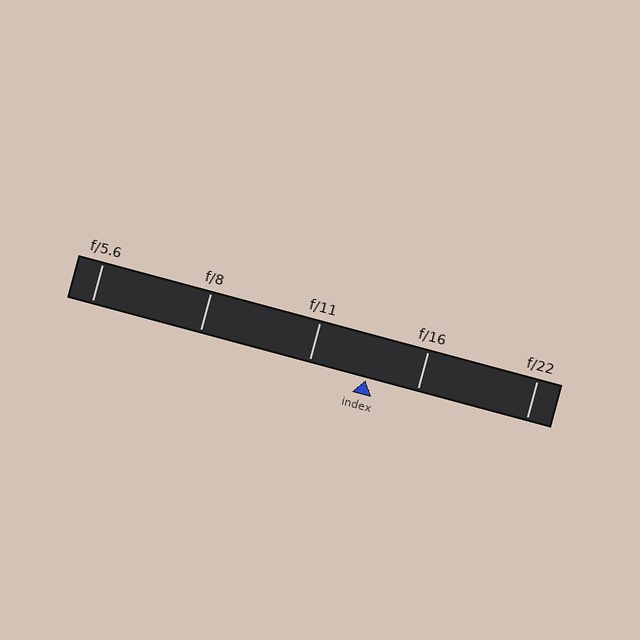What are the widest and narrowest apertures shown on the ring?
The widest aperture shown is f/5.6 and the narrowest is f/22.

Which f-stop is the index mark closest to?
The index mark is closest to f/16.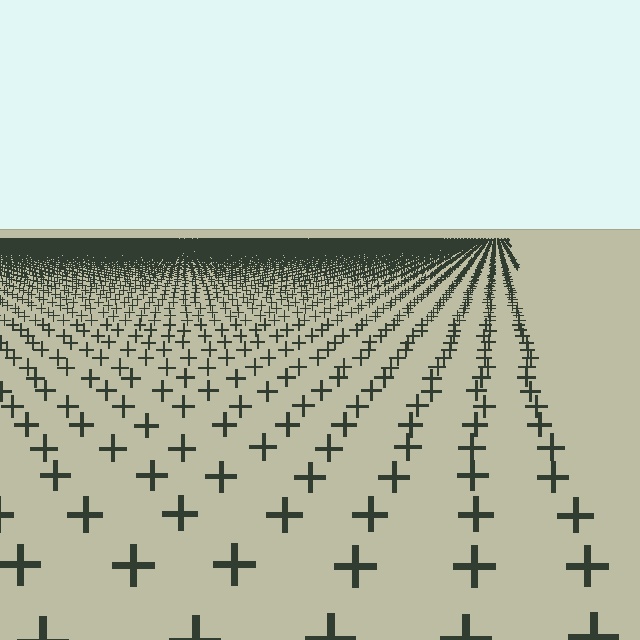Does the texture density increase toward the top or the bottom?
Density increases toward the top.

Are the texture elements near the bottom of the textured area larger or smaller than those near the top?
Larger. Near the bottom, elements are closer to the viewer and appear at a bigger on-screen size.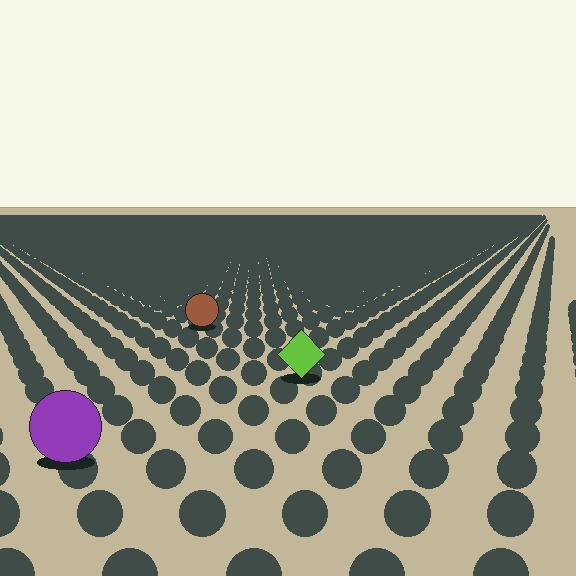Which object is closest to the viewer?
The purple circle is closest. The texture marks near it are larger and more spread out.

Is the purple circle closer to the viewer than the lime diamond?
Yes. The purple circle is closer — you can tell from the texture gradient: the ground texture is coarser near it.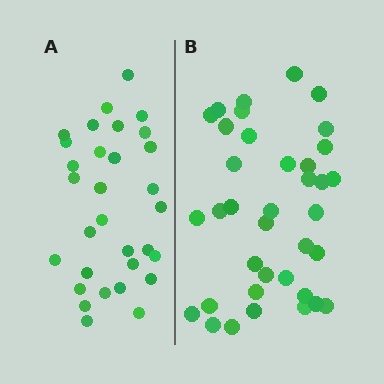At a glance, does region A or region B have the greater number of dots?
Region B (the right region) has more dots.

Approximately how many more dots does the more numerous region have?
Region B has about 6 more dots than region A.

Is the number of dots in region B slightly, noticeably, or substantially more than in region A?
Region B has only slightly more — the two regions are fairly close. The ratio is roughly 1.2 to 1.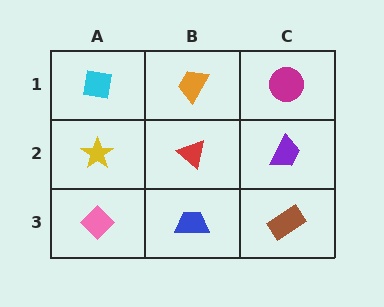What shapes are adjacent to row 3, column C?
A purple trapezoid (row 2, column C), a blue trapezoid (row 3, column B).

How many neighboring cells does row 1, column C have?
2.